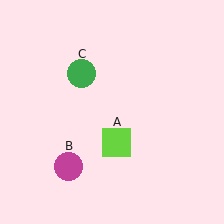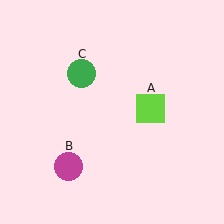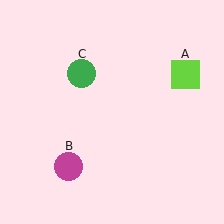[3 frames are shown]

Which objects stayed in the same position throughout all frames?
Magenta circle (object B) and green circle (object C) remained stationary.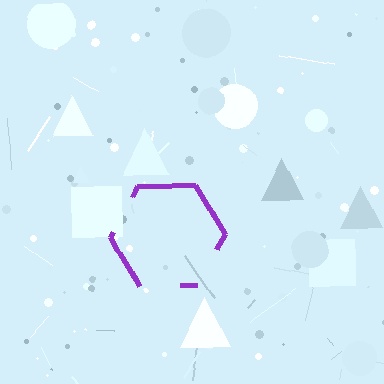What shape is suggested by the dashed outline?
The dashed outline suggests a hexagon.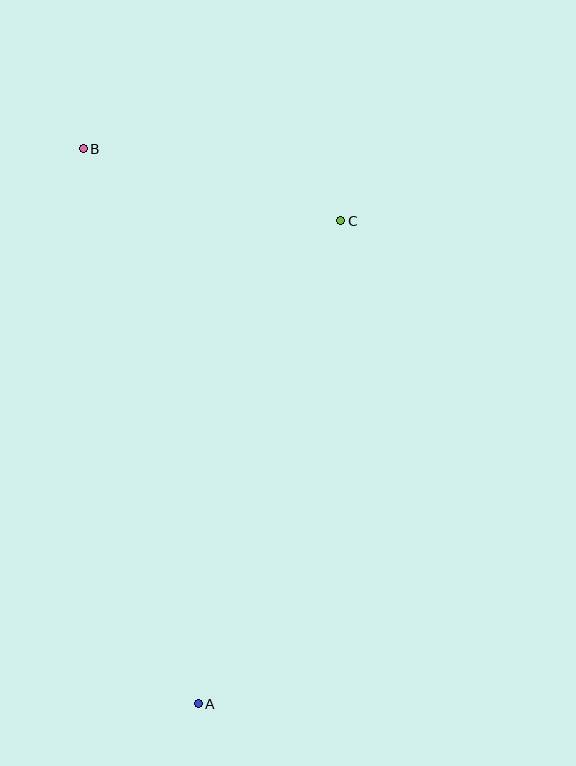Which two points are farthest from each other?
Points A and B are farthest from each other.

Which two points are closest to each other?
Points B and C are closest to each other.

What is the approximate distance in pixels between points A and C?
The distance between A and C is approximately 503 pixels.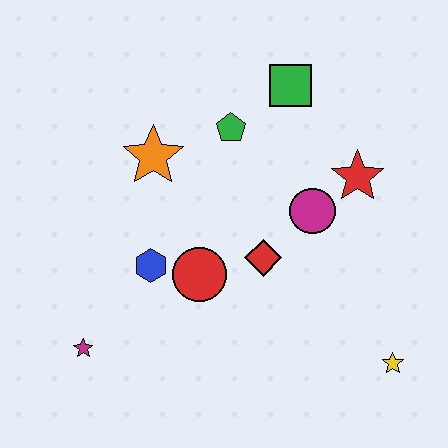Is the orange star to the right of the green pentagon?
No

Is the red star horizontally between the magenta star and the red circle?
No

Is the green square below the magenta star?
No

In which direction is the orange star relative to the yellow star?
The orange star is to the left of the yellow star.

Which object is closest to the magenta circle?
The red star is closest to the magenta circle.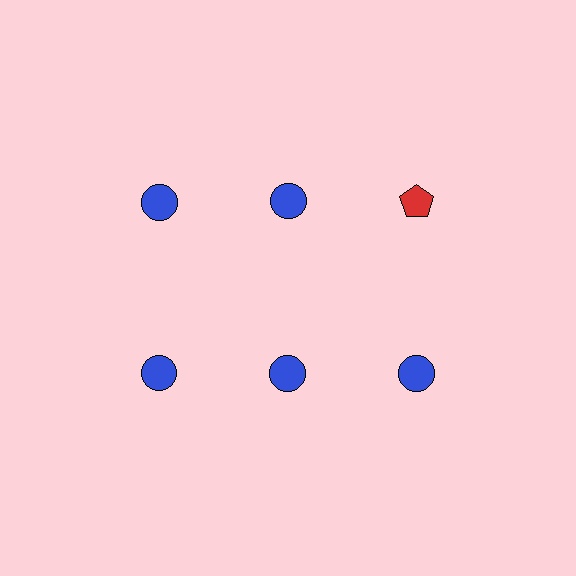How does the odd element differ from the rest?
It differs in both color (red instead of blue) and shape (pentagon instead of circle).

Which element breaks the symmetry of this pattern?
The red pentagon in the top row, center column breaks the symmetry. All other shapes are blue circles.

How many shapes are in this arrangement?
There are 6 shapes arranged in a grid pattern.